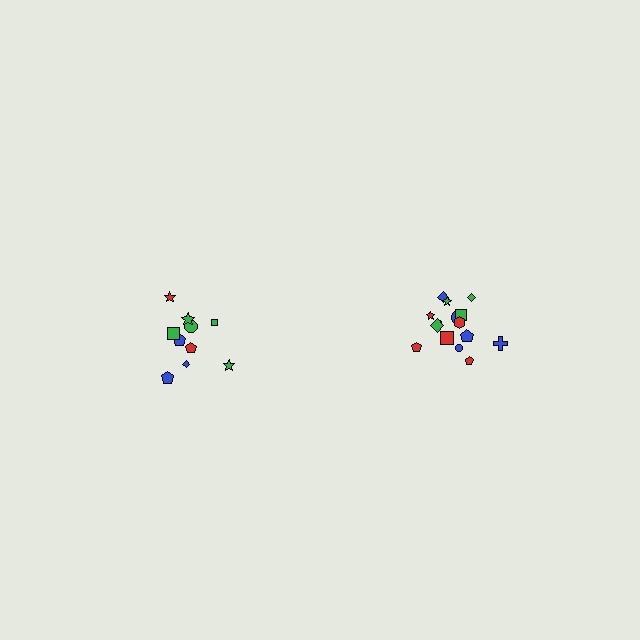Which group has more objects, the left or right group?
The right group.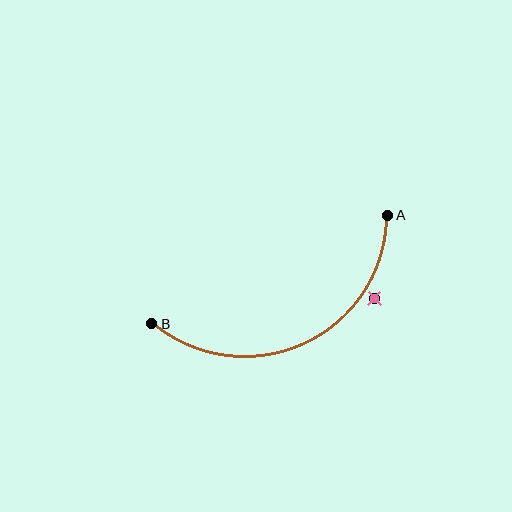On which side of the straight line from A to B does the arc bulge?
The arc bulges below the straight line connecting A and B.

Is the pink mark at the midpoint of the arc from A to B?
No — the pink mark does not lie on the arc at all. It sits slightly outside the curve.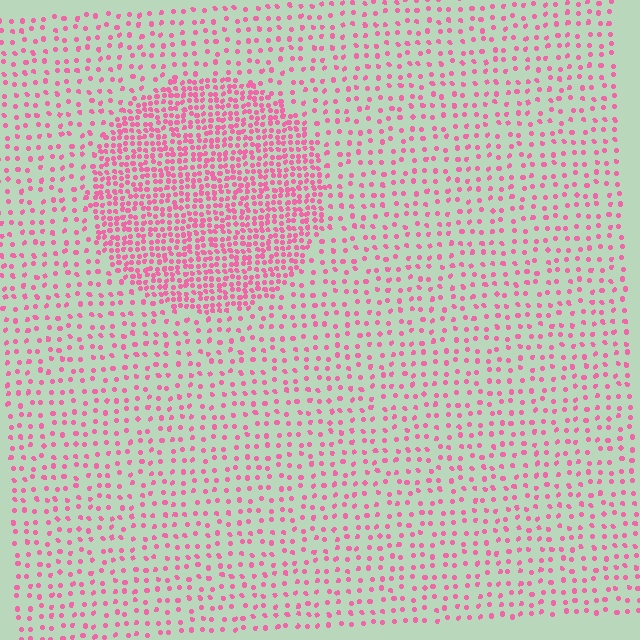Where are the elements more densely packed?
The elements are more densely packed inside the circle boundary.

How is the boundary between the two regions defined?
The boundary is defined by a change in element density (approximately 2.6x ratio). All elements are the same color, size, and shape.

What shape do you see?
I see a circle.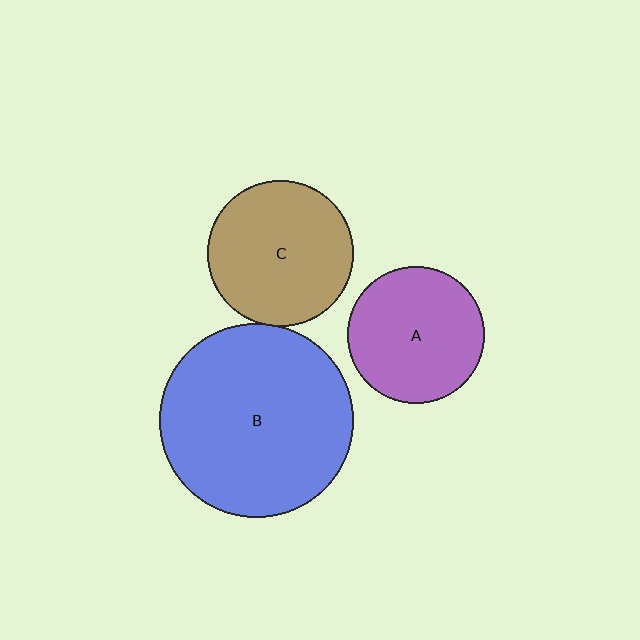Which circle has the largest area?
Circle B (blue).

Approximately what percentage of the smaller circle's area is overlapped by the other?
Approximately 5%.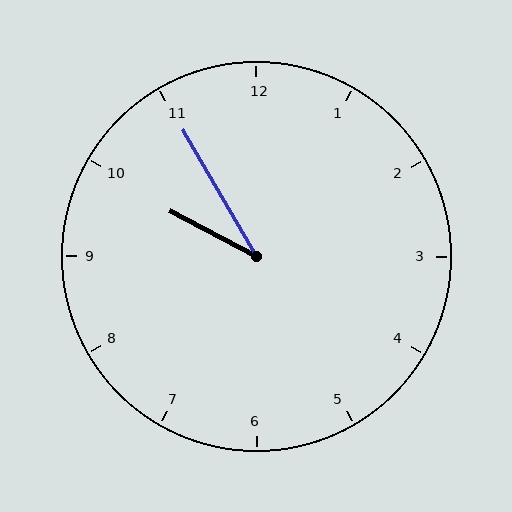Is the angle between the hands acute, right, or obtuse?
It is acute.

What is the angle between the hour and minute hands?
Approximately 32 degrees.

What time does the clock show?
9:55.